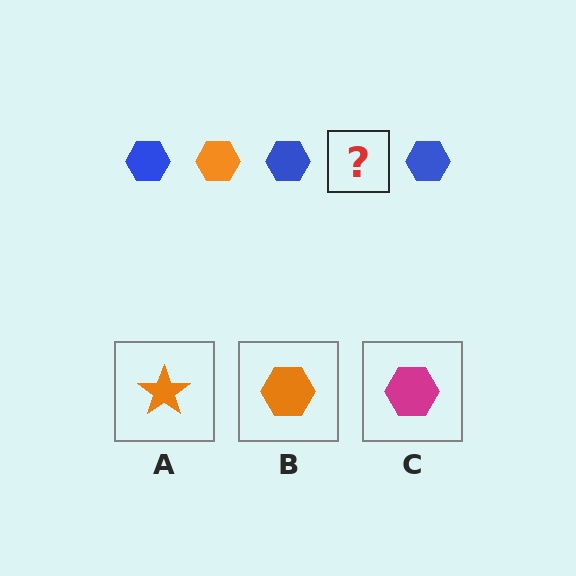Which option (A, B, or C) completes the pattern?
B.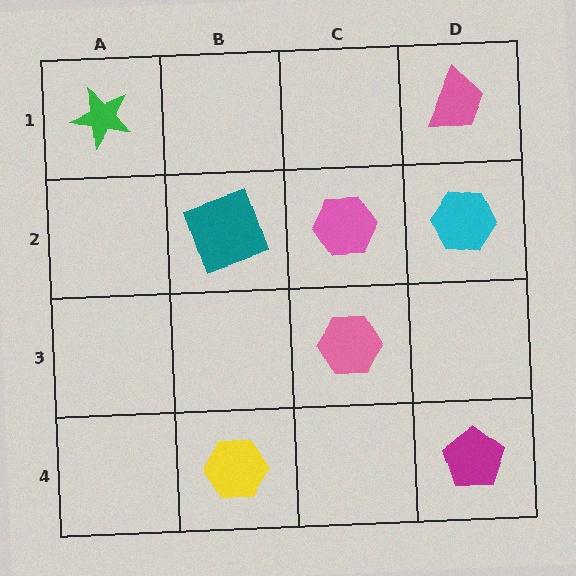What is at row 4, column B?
A yellow hexagon.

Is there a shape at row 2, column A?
No, that cell is empty.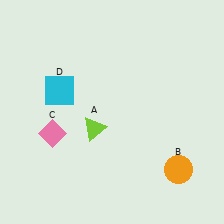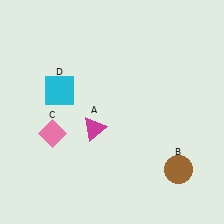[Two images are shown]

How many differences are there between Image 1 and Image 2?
There are 2 differences between the two images.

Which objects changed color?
A changed from lime to magenta. B changed from orange to brown.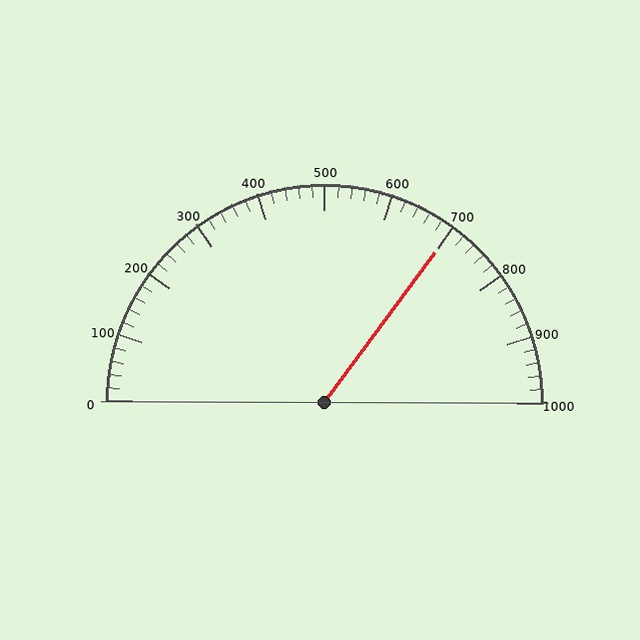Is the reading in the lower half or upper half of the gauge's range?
The reading is in the upper half of the range (0 to 1000).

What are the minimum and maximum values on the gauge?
The gauge ranges from 0 to 1000.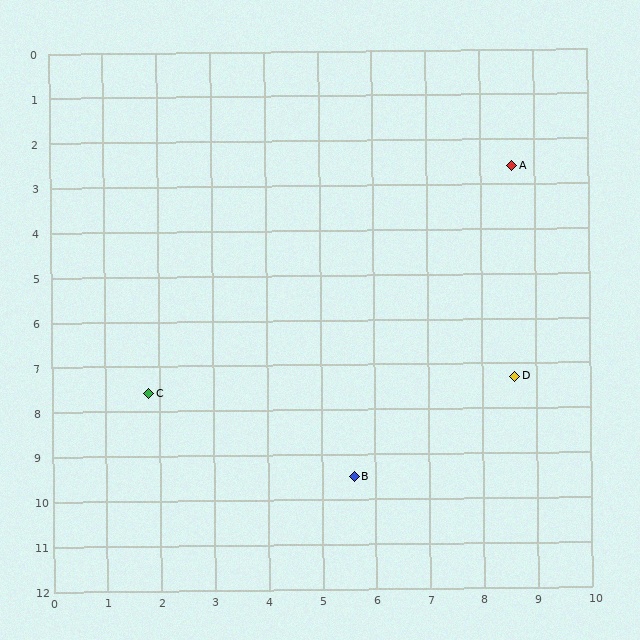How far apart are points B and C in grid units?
Points B and C are about 4.2 grid units apart.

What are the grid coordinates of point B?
Point B is at approximately (5.6, 9.5).